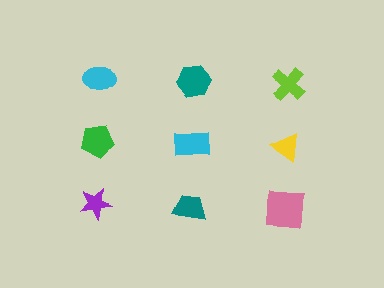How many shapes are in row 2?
3 shapes.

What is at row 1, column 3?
A lime cross.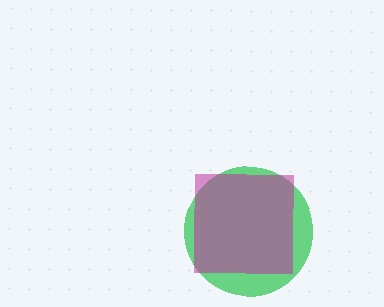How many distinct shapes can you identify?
There are 2 distinct shapes: a green circle, a magenta square.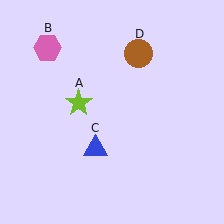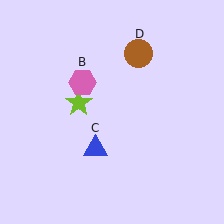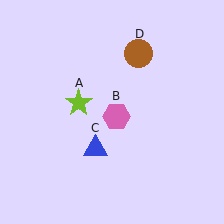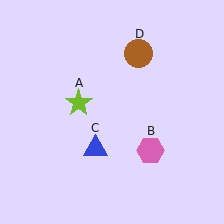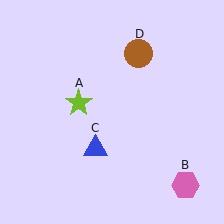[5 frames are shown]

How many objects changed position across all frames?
1 object changed position: pink hexagon (object B).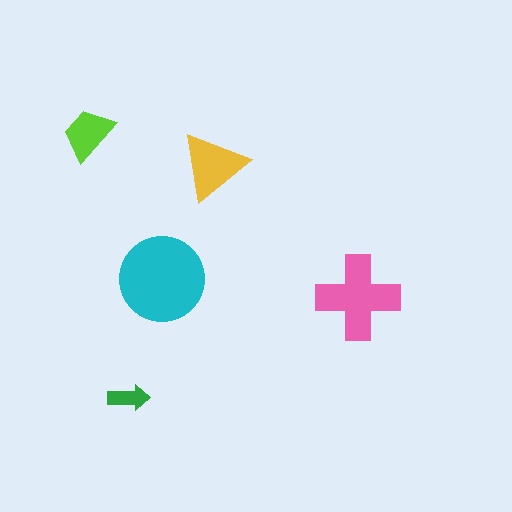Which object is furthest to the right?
The pink cross is rightmost.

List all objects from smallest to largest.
The green arrow, the lime trapezoid, the yellow triangle, the pink cross, the cyan circle.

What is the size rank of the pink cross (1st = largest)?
2nd.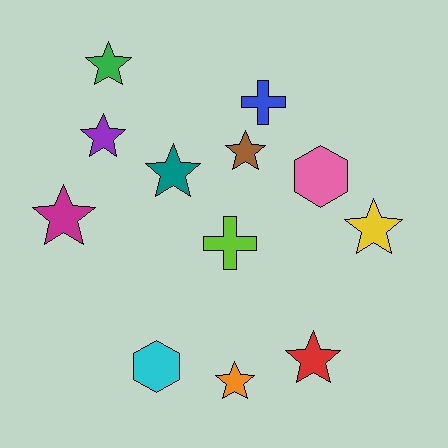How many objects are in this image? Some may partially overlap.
There are 12 objects.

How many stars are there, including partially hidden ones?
There are 8 stars.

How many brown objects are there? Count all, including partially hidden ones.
There is 1 brown object.